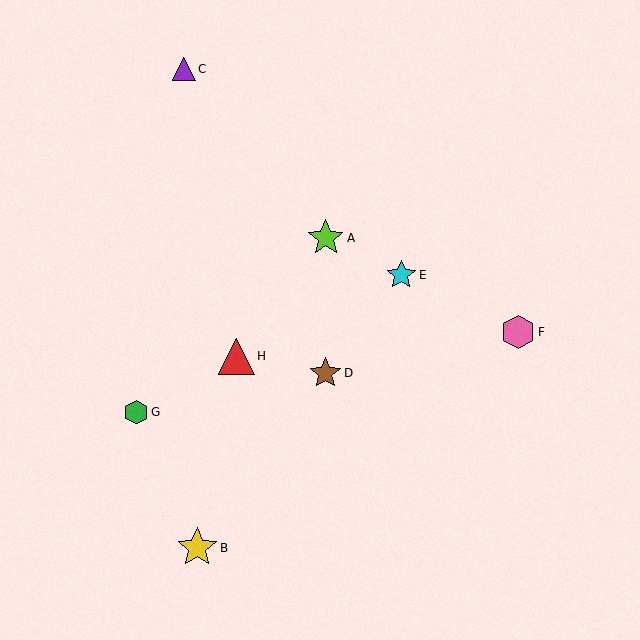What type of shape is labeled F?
Shape F is a pink hexagon.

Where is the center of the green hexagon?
The center of the green hexagon is at (136, 412).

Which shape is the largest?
The yellow star (labeled B) is the largest.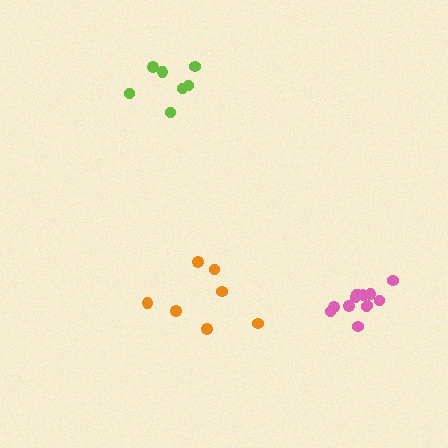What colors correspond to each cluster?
The clusters are colored: pink, orange, lime.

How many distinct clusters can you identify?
There are 3 distinct clusters.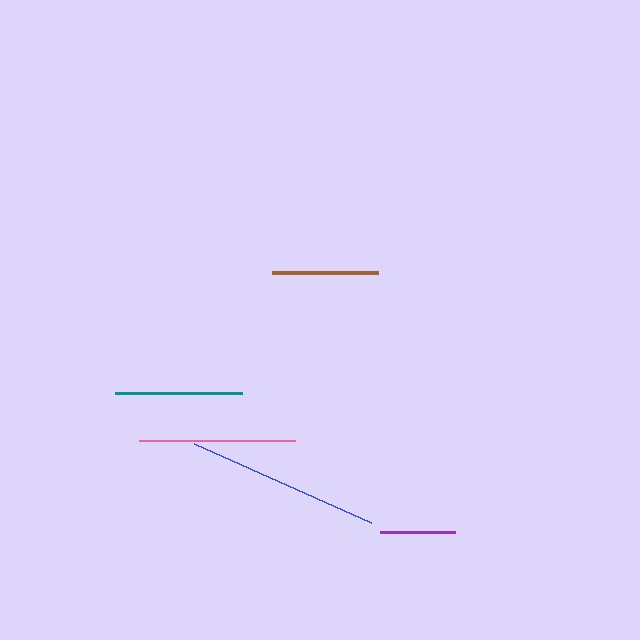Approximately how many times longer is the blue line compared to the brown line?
The blue line is approximately 1.8 times the length of the brown line.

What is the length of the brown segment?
The brown segment is approximately 106 pixels long.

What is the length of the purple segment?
The purple segment is approximately 75 pixels long.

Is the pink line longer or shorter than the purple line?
The pink line is longer than the purple line.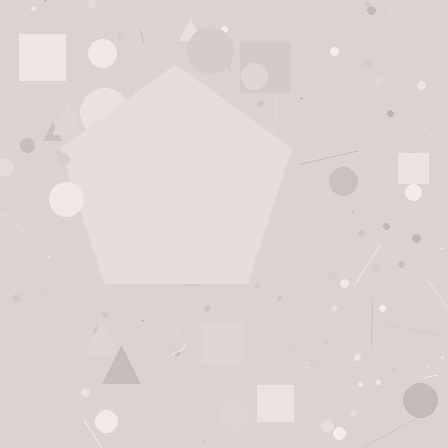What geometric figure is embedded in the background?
A pentagon is embedded in the background.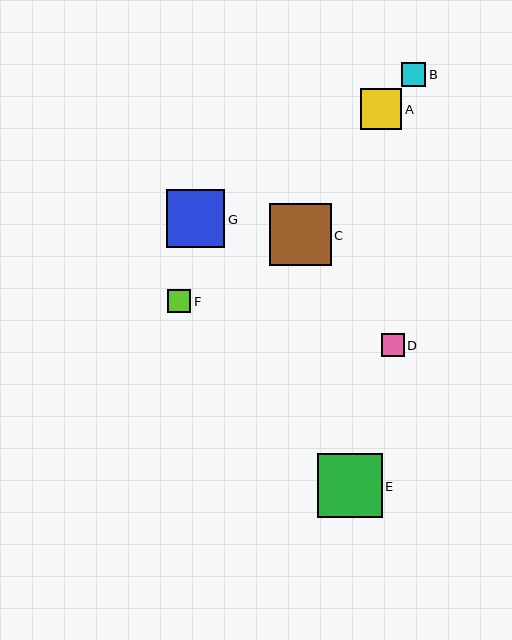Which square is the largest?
Square E is the largest with a size of approximately 64 pixels.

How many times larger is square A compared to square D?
Square A is approximately 1.8 times the size of square D.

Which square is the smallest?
Square F is the smallest with a size of approximately 23 pixels.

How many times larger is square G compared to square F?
Square G is approximately 2.5 times the size of square F.